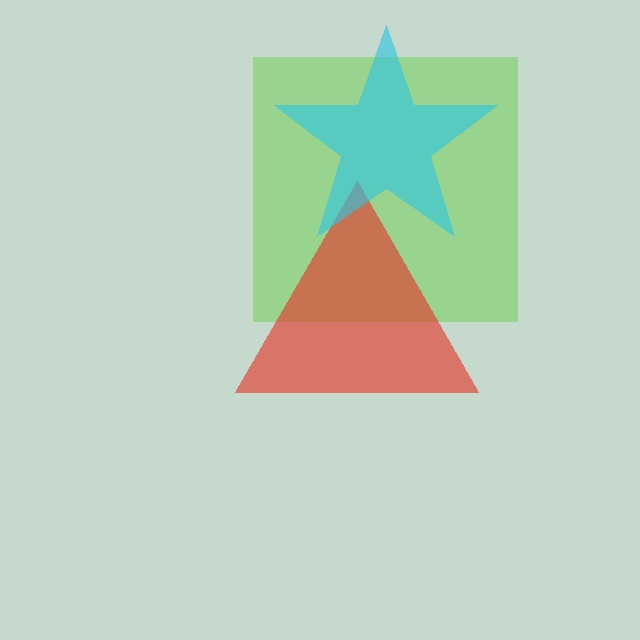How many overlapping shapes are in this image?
There are 3 overlapping shapes in the image.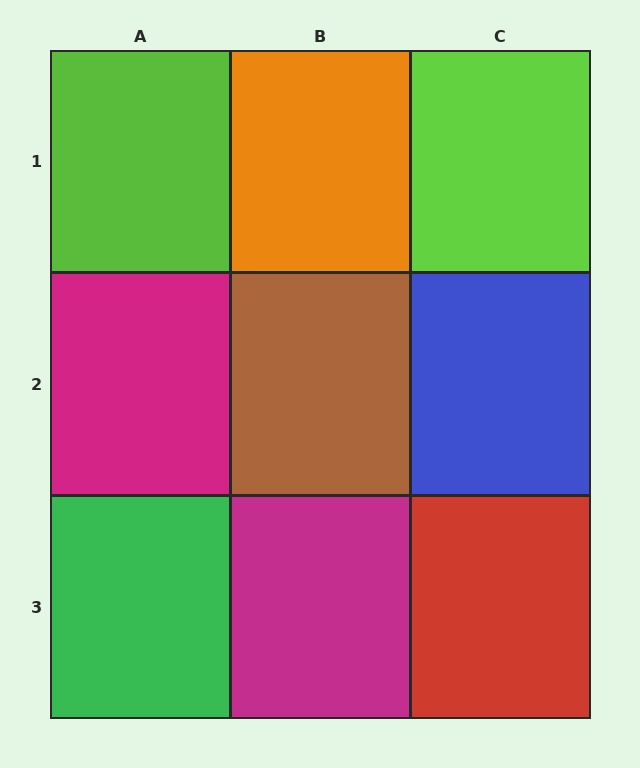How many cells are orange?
1 cell is orange.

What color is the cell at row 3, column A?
Green.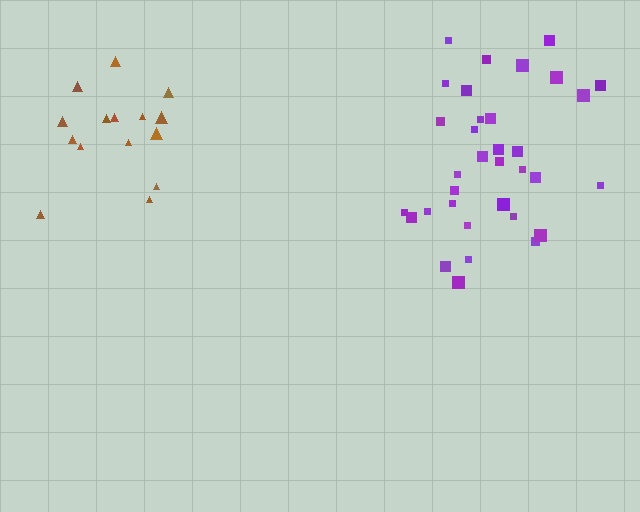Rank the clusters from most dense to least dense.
purple, brown.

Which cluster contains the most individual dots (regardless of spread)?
Purple (34).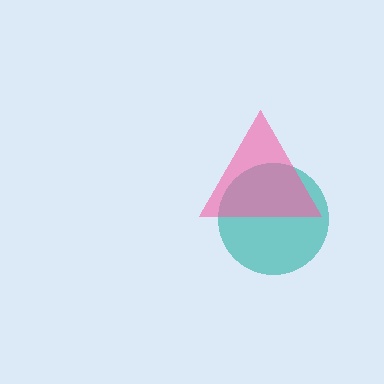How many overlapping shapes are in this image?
There are 2 overlapping shapes in the image.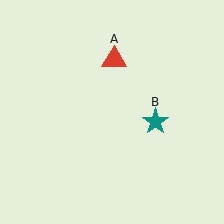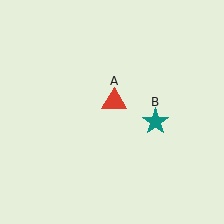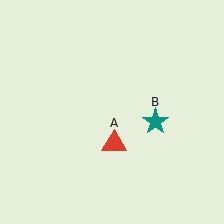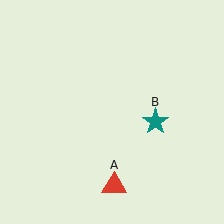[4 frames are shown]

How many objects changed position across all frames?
1 object changed position: red triangle (object A).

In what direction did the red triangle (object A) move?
The red triangle (object A) moved down.